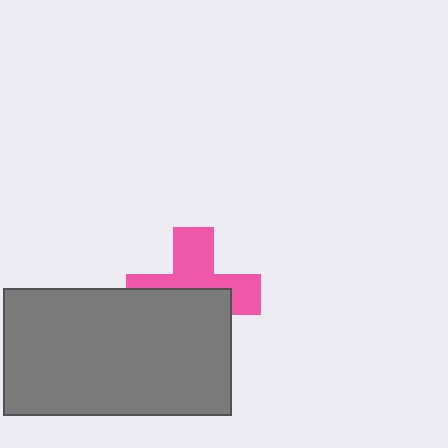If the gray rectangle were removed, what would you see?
You would see the complete pink cross.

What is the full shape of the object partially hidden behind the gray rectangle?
The partially hidden object is a pink cross.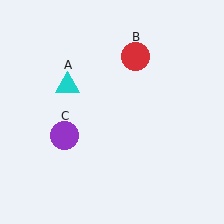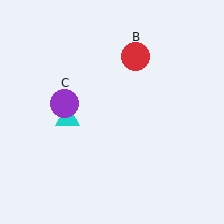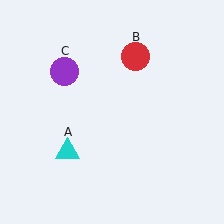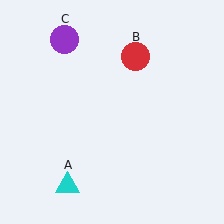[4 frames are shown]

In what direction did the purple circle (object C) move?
The purple circle (object C) moved up.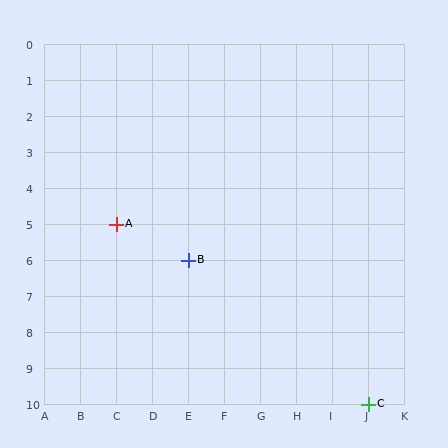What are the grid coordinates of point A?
Point A is at grid coordinates (C, 5).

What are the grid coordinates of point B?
Point B is at grid coordinates (E, 6).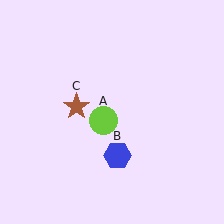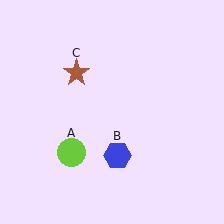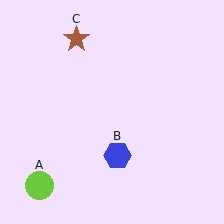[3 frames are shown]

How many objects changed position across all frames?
2 objects changed position: lime circle (object A), brown star (object C).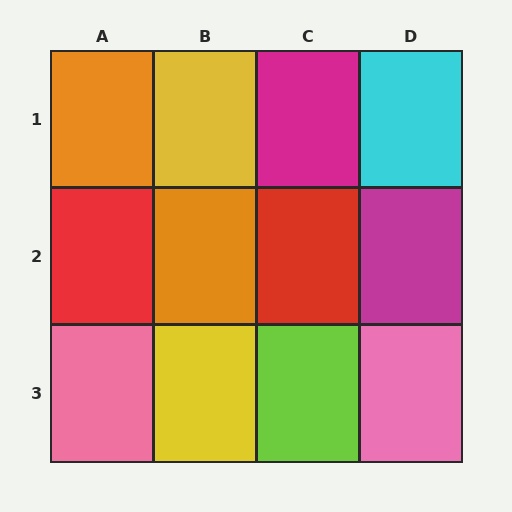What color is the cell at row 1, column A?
Orange.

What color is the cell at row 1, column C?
Magenta.